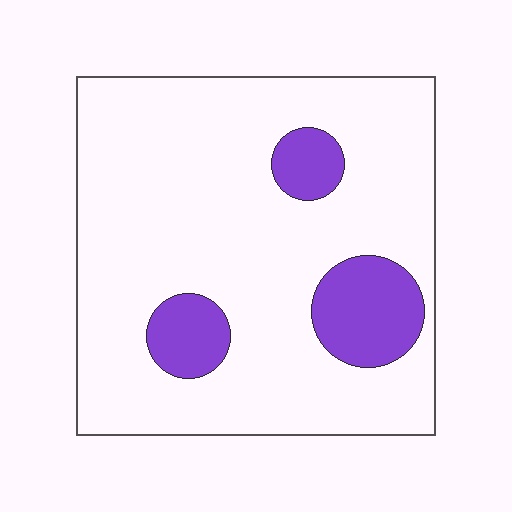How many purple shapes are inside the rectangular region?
3.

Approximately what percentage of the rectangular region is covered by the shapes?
Approximately 15%.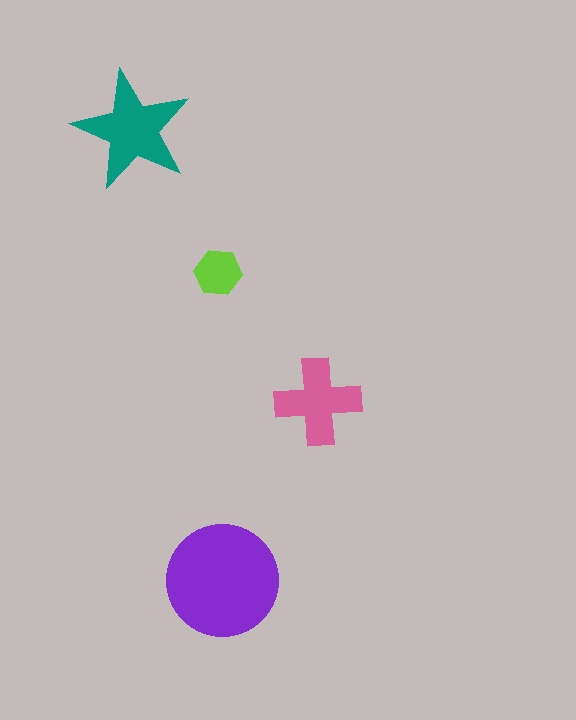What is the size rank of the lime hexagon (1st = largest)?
4th.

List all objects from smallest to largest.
The lime hexagon, the pink cross, the teal star, the purple circle.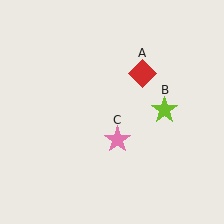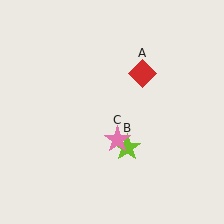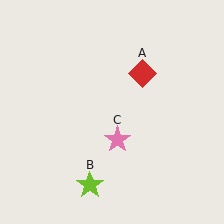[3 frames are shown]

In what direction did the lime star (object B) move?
The lime star (object B) moved down and to the left.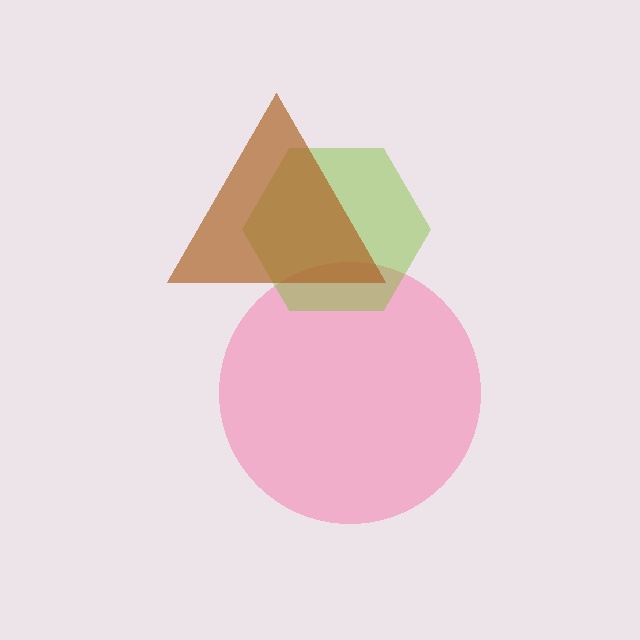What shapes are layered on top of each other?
The layered shapes are: a pink circle, a lime hexagon, a brown triangle.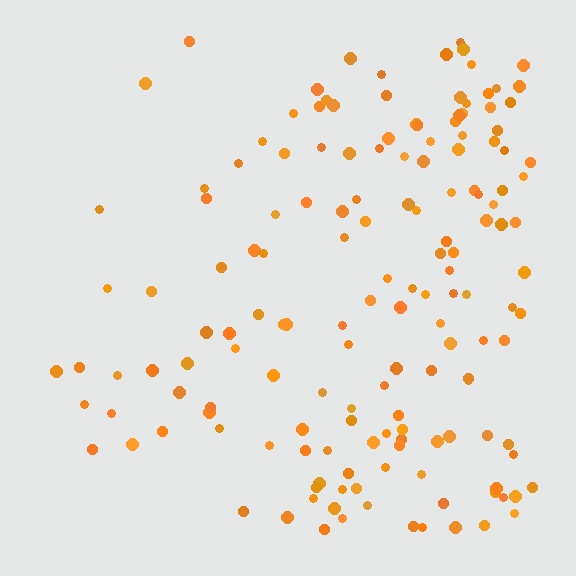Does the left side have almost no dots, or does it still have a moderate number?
Still a moderate number, just noticeably fewer than the right.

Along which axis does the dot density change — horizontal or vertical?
Horizontal.